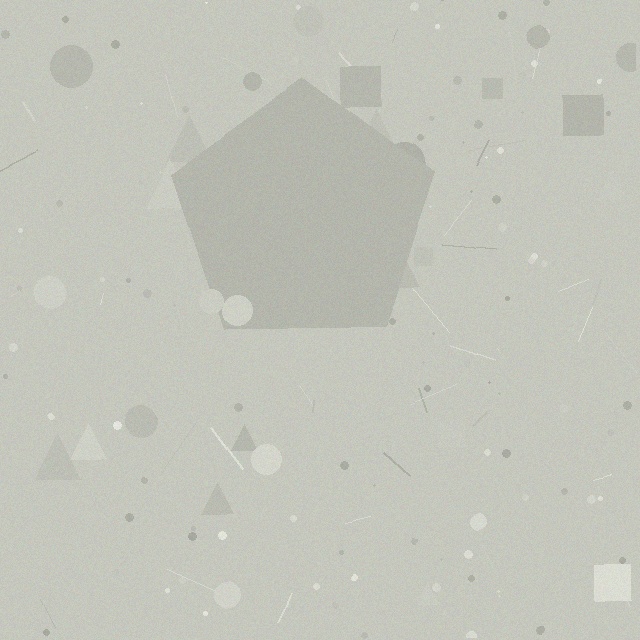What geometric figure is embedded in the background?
A pentagon is embedded in the background.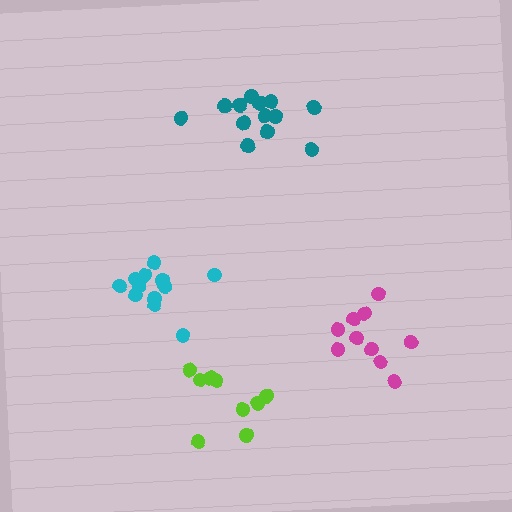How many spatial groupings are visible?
There are 4 spatial groupings.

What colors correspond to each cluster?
The clusters are colored: magenta, cyan, lime, teal.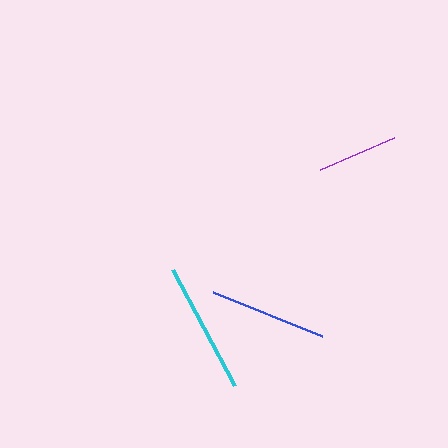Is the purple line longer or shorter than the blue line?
The blue line is longer than the purple line.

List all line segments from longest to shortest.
From longest to shortest: cyan, blue, purple.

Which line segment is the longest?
The cyan line is the longest at approximately 131 pixels.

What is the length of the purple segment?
The purple segment is approximately 80 pixels long.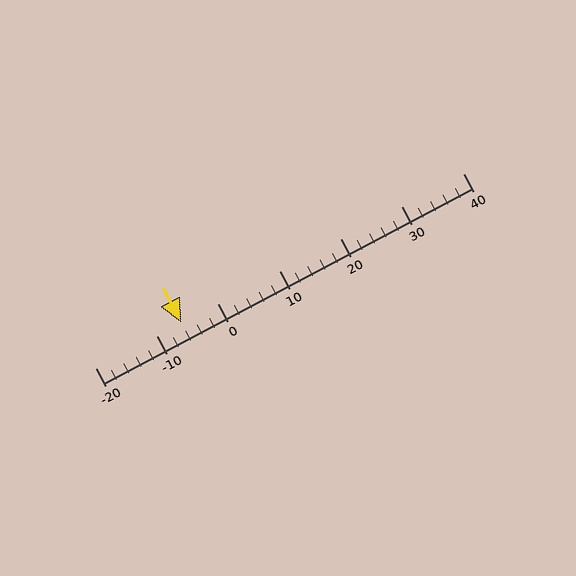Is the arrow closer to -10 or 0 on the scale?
The arrow is closer to -10.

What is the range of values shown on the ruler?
The ruler shows values from -20 to 40.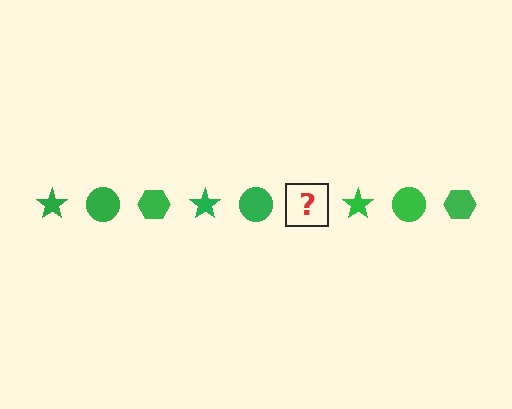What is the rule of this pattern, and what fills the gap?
The rule is that the pattern cycles through star, circle, hexagon shapes in green. The gap should be filled with a green hexagon.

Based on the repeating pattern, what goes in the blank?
The blank should be a green hexagon.